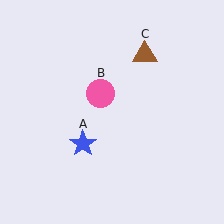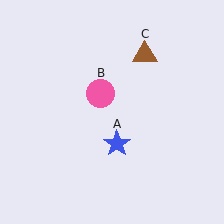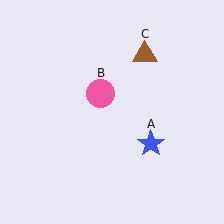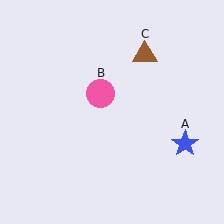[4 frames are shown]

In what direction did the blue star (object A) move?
The blue star (object A) moved right.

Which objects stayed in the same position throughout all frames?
Pink circle (object B) and brown triangle (object C) remained stationary.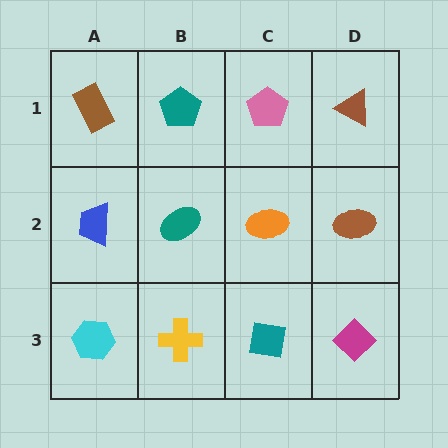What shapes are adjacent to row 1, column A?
A blue trapezoid (row 2, column A), a teal pentagon (row 1, column B).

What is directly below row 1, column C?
An orange ellipse.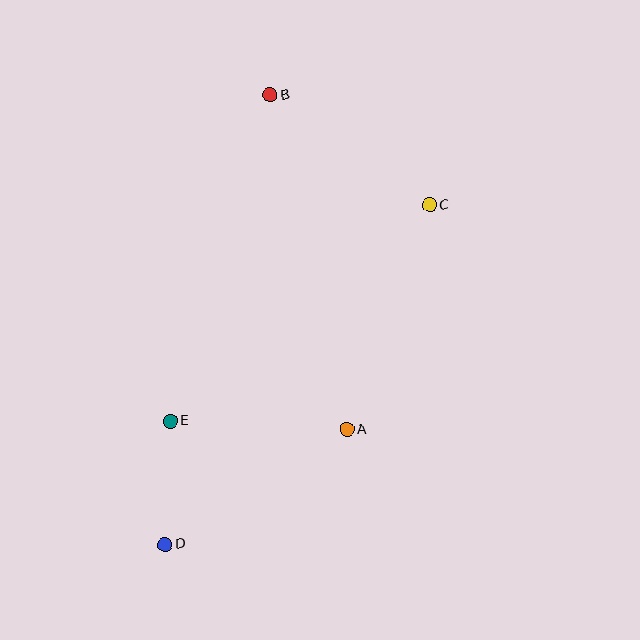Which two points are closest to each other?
Points D and E are closest to each other.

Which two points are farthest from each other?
Points B and D are farthest from each other.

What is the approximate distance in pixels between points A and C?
The distance between A and C is approximately 239 pixels.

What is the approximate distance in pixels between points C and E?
The distance between C and E is approximately 337 pixels.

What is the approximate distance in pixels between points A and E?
The distance between A and E is approximately 177 pixels.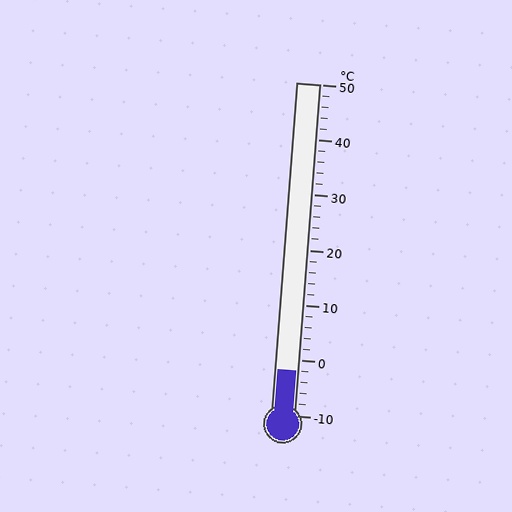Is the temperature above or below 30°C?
The temperature is below 30°C.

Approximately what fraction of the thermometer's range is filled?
The thermometer is filled to approximately 15% of its range.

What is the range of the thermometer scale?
The thermometer scale ranges from -10°C to 50°C.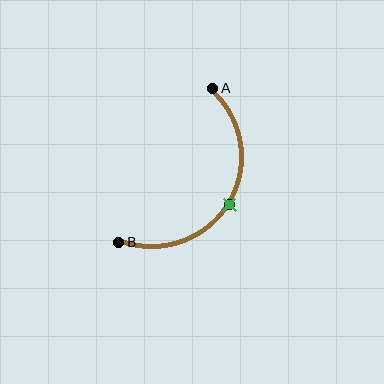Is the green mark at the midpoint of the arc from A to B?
Yes. The green mark lies on the arc at equal arc-length from both A and B — it is the arc midpoint.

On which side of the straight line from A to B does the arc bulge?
The arc bulges to the right of the straight line connecting A and B.